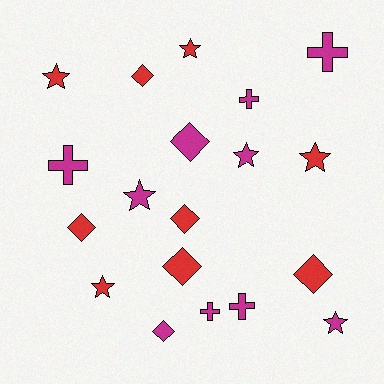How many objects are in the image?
There are 19 objects.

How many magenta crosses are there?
There are 5 magenta crosses.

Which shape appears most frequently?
Diamond, with 7 objects.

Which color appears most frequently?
Magenta, with 10 objects.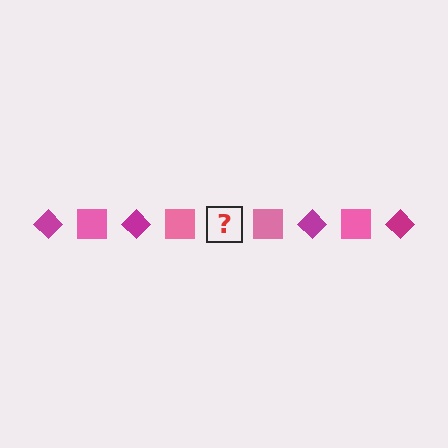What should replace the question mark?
The question mark should be replaced with a magenta diamond.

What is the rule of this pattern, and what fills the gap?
The rule is that the pattern alternates between magenta diamond and pink square. The gap should be filled with a magenta diamond.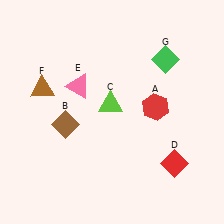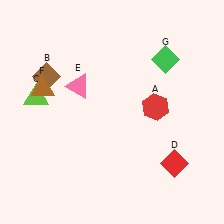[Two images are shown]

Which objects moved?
The objects that moved are: the brown diamond (B), the lime triangle (C).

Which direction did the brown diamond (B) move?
The brown diamond (B) moved up.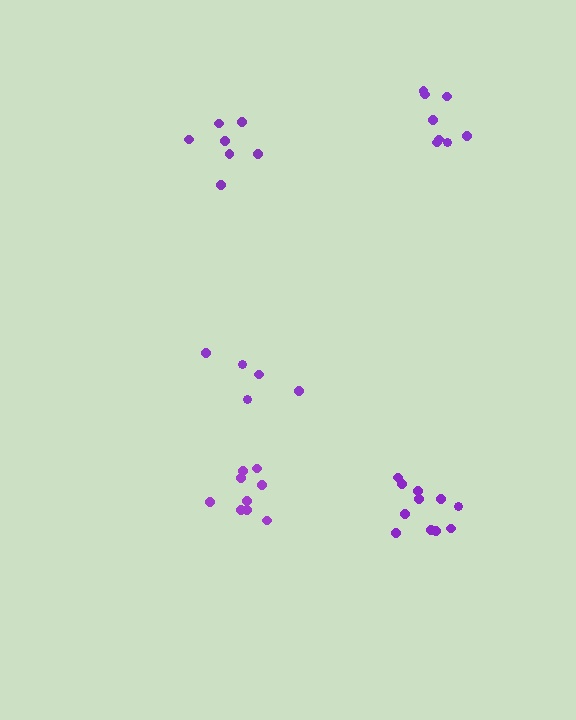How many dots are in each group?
Group 1: 11 dots, Group 2: 8 dots, Group 3: 5 dots, Group 4: 9 dots, Group 5: 7 dots (40 total).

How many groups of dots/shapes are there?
There are 5 groups.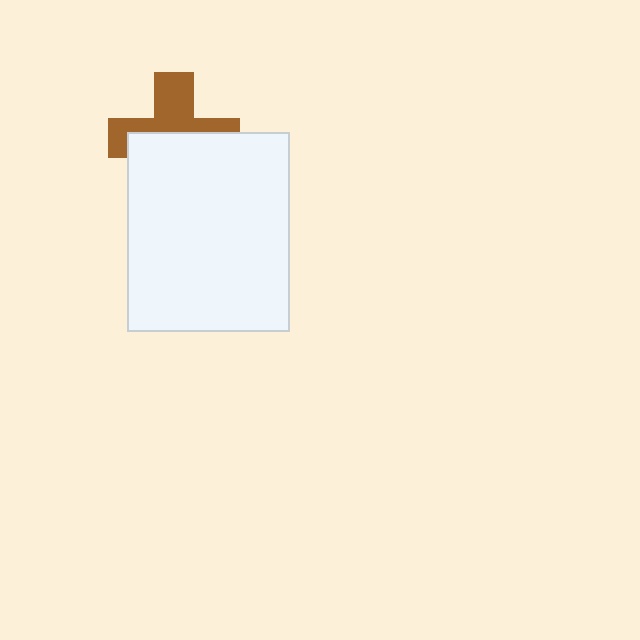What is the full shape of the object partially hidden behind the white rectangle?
The partially hidden object is a brown cross.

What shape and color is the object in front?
The object in front is a white rectangle.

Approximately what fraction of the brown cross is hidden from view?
Roughly 53% of the brown cross is hidden behind the white rectangle.